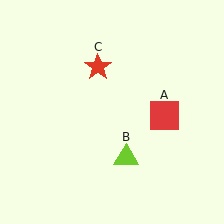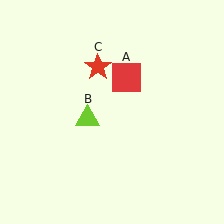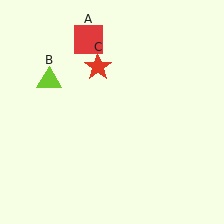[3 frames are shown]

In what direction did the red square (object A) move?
The red square (object A) moved up and to the left.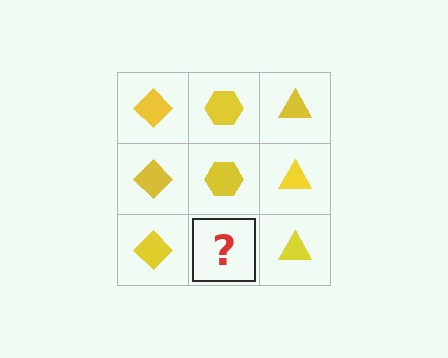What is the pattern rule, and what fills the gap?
The rule is that each column has a consistent shape. The gap should be filled with a yellow hexagon.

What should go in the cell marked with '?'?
The missing cell should contain a yellow hexagon.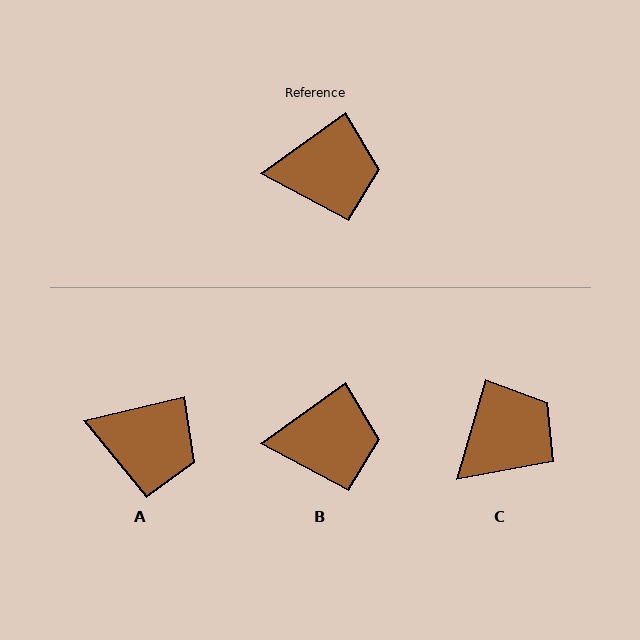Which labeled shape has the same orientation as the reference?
B.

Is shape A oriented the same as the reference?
No, it is off by about 22 degrees.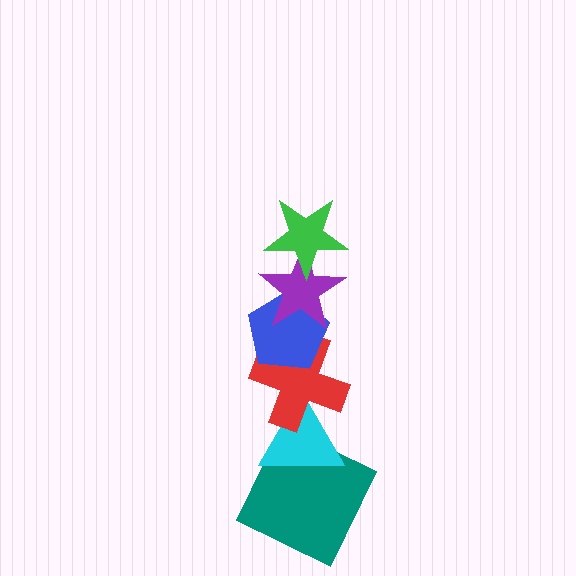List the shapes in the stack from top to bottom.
From top to bottom: the green star, the purple star, the blue pentagon, the red cross, the cyan triangle, the teal square.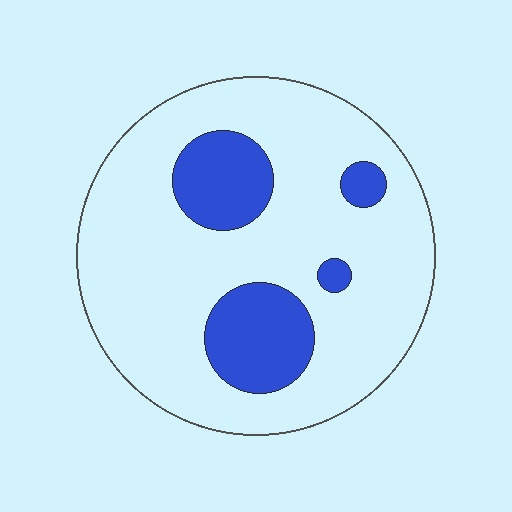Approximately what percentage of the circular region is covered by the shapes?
Approximately 20%.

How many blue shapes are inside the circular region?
4.